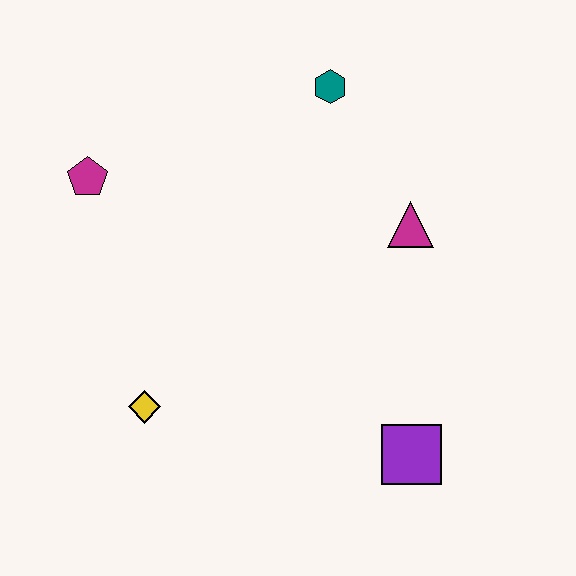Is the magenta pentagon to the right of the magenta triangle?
No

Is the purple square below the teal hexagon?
Yes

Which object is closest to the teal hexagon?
The magenta triangle is closest to the teal hexagon.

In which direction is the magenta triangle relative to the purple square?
The magenta triangle is above the purple square.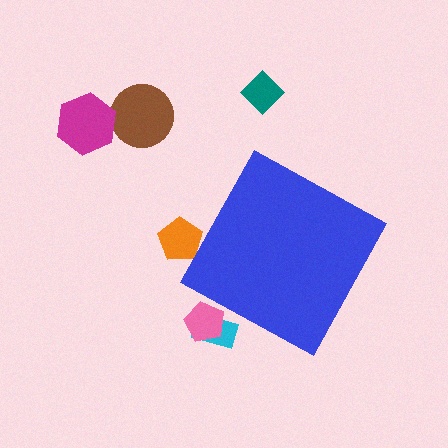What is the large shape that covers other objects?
A blue diamond.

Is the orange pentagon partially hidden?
Yes, the orange pentagon is partially hidden behind the blue diamond.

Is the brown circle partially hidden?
No, the brown circle is fully visible.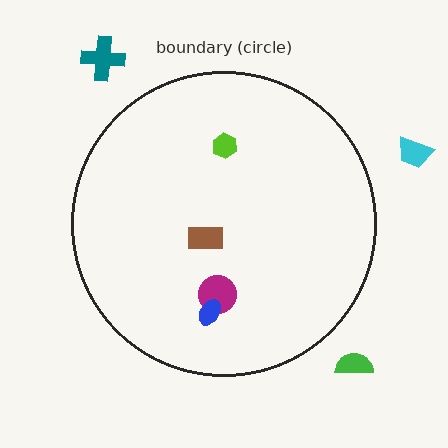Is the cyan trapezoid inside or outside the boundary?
Outside.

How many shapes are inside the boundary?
4 inside, 3 outside.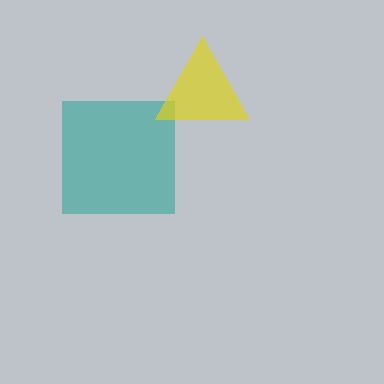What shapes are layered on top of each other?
The layered shapes are: a teal square, a yellow triangle.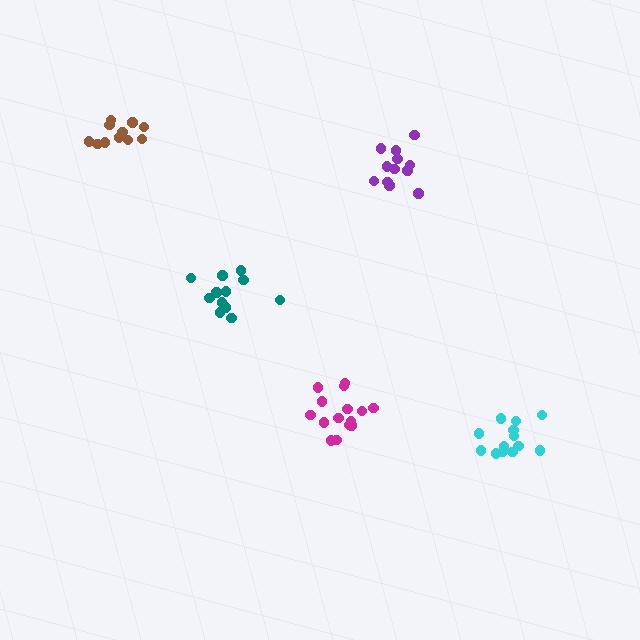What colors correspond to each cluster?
The clusters are colored: brown, magenta, teal, cyan, purple.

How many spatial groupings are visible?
There are 5 spatial groupings.